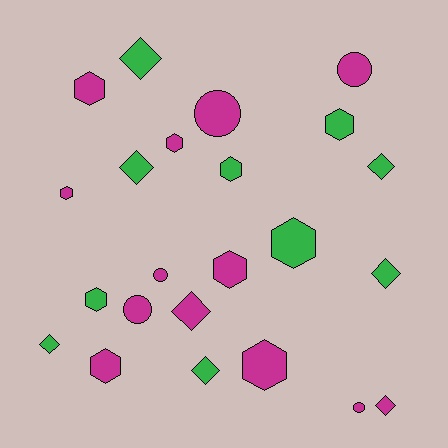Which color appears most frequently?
Magenta, with 13 objects.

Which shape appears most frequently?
Hexagon, with 10 objects.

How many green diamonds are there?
There are 6 green diamonds.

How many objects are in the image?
There are 23 objects.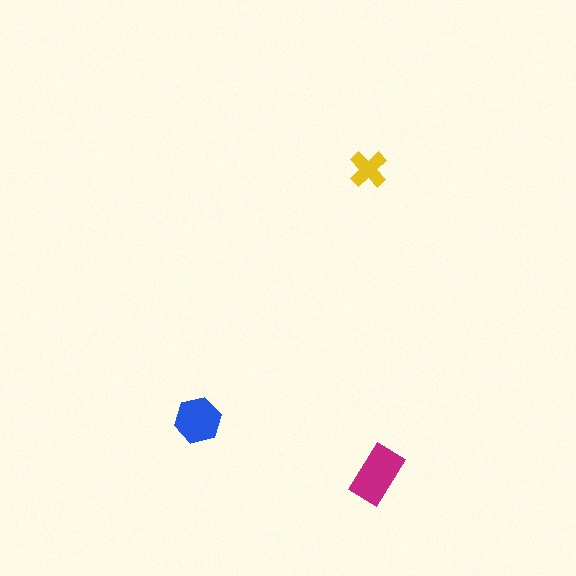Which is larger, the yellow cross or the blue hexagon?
The blue hexagon.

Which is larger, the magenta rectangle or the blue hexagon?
The magenta rectangle.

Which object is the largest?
The magenta rectangle.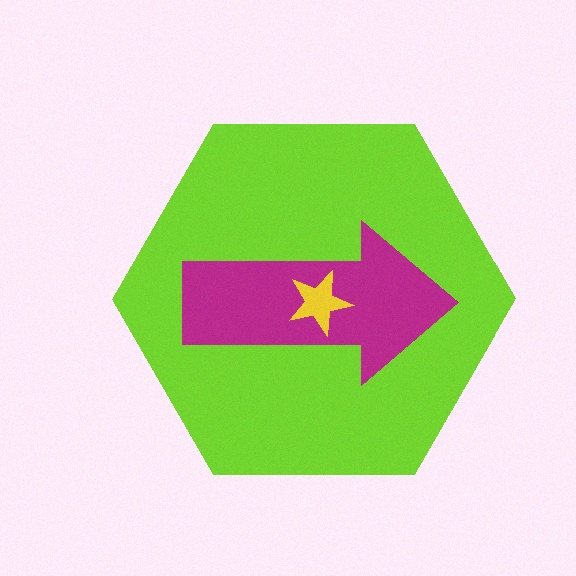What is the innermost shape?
The yellow star.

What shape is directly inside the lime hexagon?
The magenta arrow.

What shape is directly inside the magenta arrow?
The yellow star.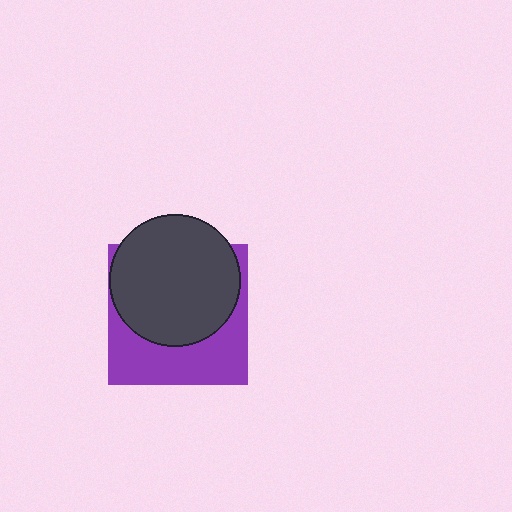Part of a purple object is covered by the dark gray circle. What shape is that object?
It is a square.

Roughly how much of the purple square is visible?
A small part of it is visible (roughly 42%).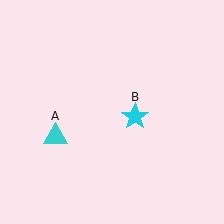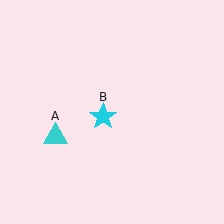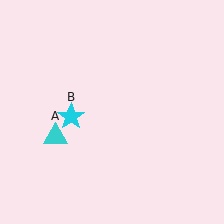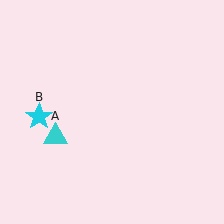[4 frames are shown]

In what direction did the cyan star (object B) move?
The cyan star (object B) moved left.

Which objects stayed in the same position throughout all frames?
Cyan triangle (object A) remained stationary.